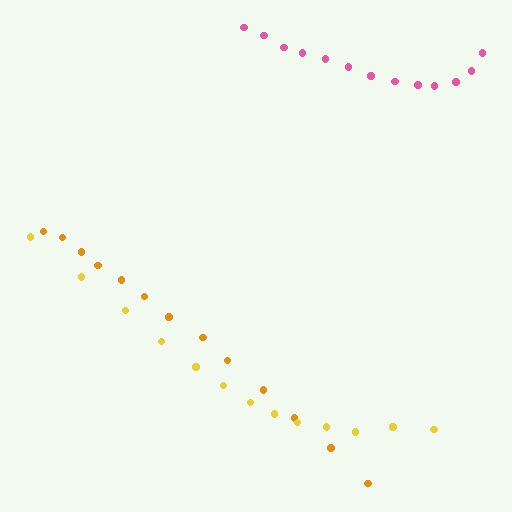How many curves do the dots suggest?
There are 3 distinct paths.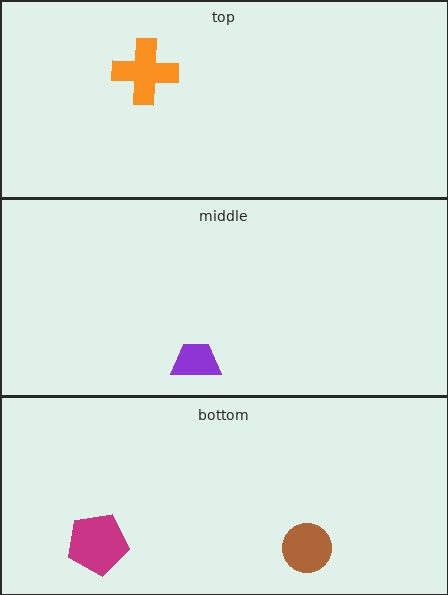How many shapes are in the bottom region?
2.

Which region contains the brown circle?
The bottom region.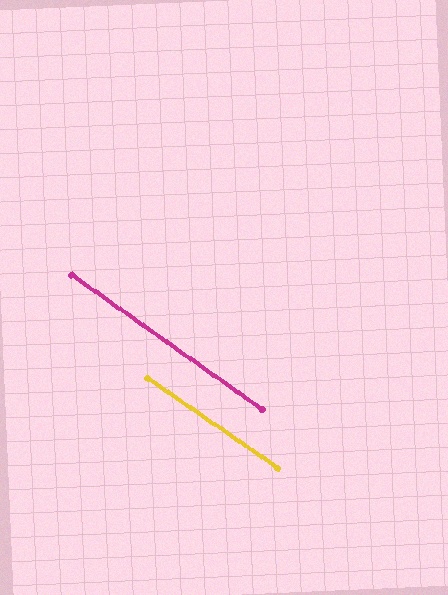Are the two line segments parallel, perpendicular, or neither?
Parallel — their directions differ by only 0.5°.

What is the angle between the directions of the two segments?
Approximately 0 degrees.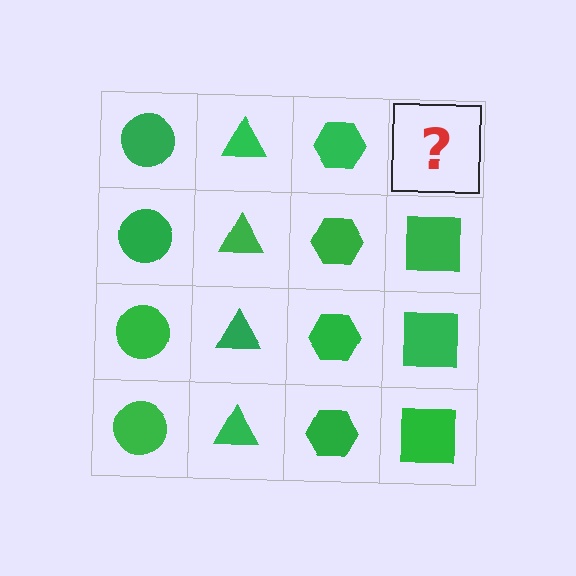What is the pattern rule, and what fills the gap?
The rule is that each column has a consistent shape. The gap should be filled with a green square.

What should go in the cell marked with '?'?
The missing cell should contain a green square.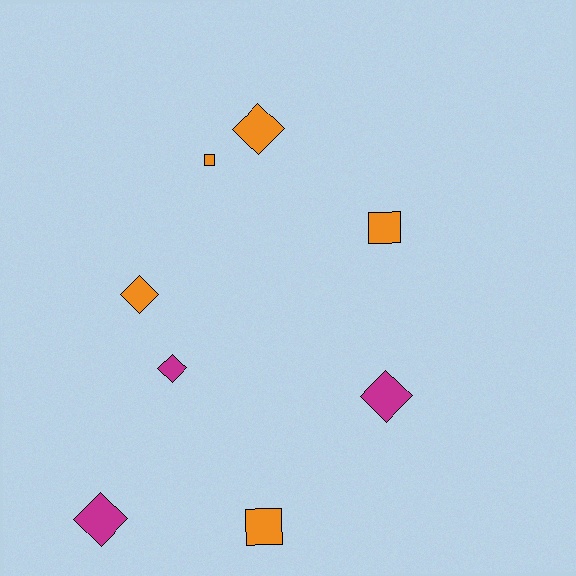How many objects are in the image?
There are 8 objects.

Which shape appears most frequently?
Diamond, with 5 objects.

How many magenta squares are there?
There are no magenta squares.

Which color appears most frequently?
Orange, with 5 objects.